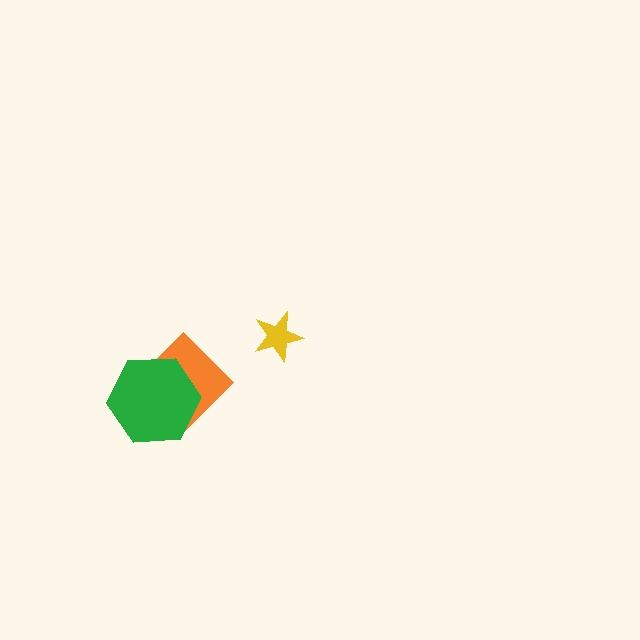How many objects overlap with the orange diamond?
1 object overlaps with the orange diamond.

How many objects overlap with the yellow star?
0 objects overlap with the yellow star.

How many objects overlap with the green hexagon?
1 object overlaps with the green hexagon.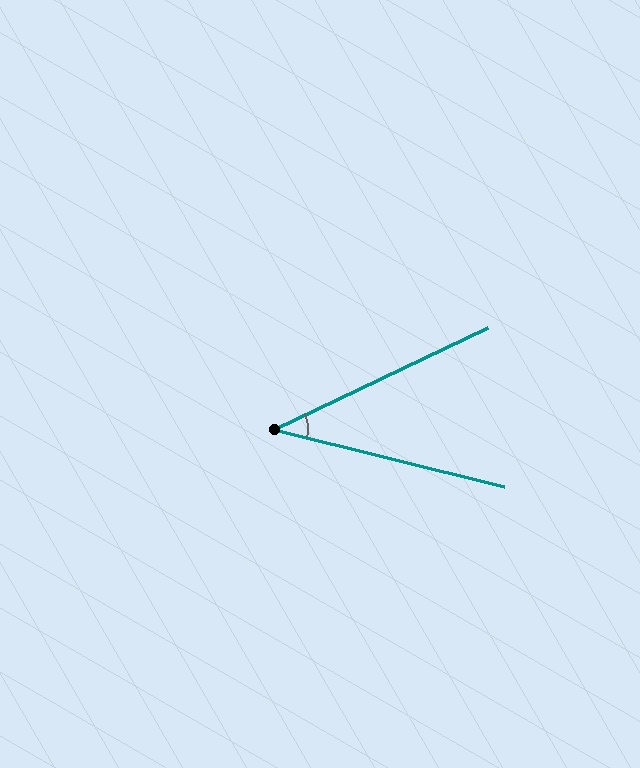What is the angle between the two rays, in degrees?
Approximately 39 degrees.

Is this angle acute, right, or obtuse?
It is acute.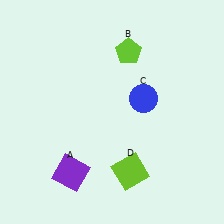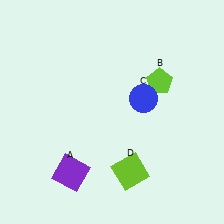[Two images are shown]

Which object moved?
The lime pentagon (B) moved right.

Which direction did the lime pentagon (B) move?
The lime pentagon (B) moved right.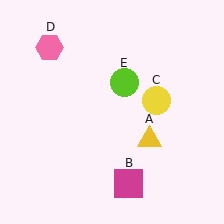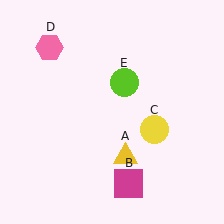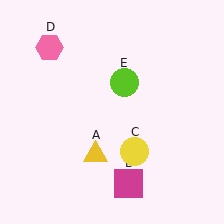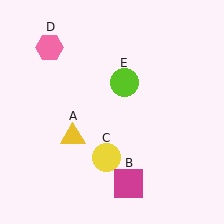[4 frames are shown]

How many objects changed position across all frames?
2 objects changed position: yellow triangle (object A), yellow circle (object C).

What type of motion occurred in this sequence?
The yellow triangle (object A), yellow circle (object C) rotated clockwise around the center of the scene.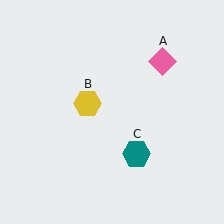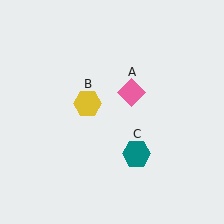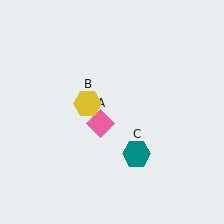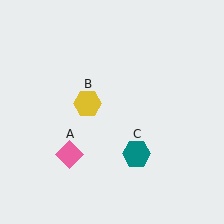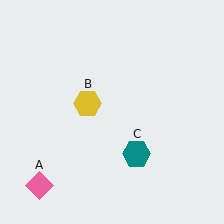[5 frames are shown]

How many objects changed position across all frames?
1 object changed position: pink diamond (object A).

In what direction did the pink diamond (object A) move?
The pink diamond (object A) moved down and to the left.